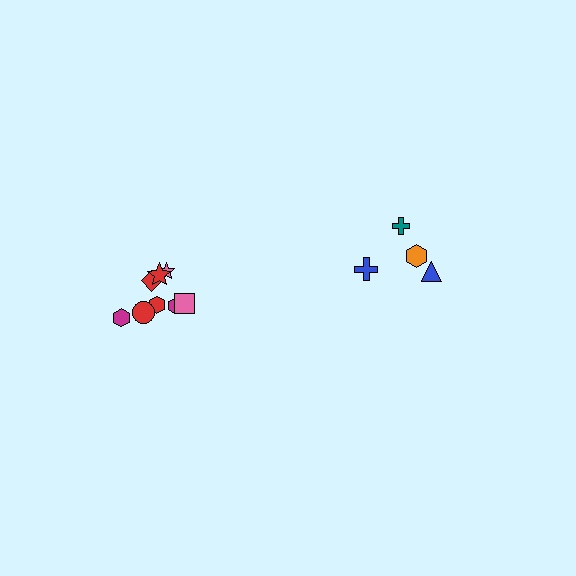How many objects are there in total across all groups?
There are 12 objects.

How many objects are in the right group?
There are 4 objects.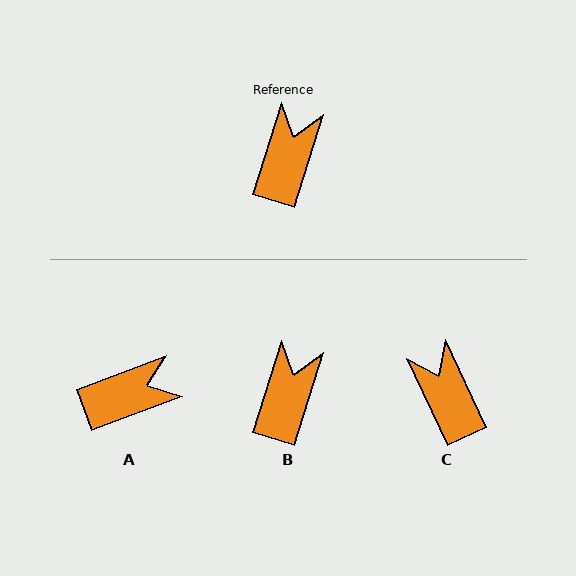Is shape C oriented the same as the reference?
No, it is off by about 42 degrees.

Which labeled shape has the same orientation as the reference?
B.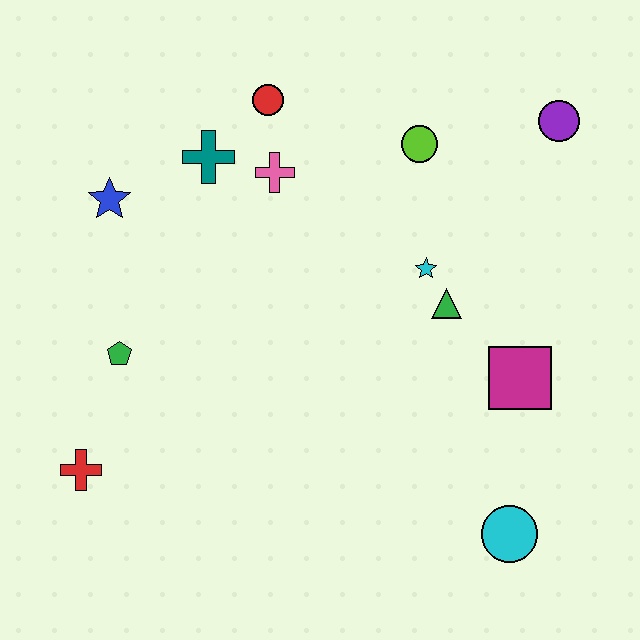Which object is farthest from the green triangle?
The red cross is farthest from the green triangle.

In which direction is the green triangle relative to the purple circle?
The green triangle is below the purple circle.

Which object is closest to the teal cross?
The pink cross is closest to the teal cross.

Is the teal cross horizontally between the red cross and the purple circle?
Yes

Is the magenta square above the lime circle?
No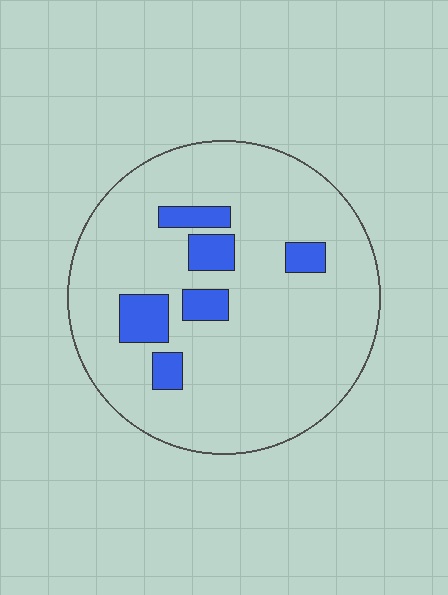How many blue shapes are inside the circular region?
6.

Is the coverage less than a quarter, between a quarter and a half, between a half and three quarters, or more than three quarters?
Less than a quarter.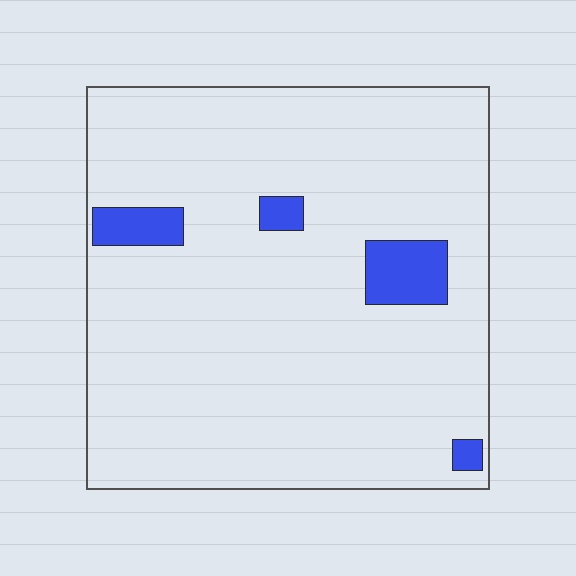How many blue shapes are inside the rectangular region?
4.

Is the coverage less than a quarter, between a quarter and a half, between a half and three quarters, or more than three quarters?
Less than a quarter.